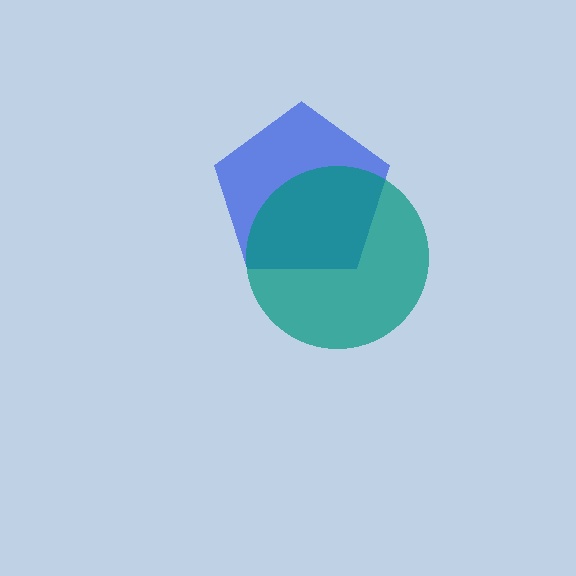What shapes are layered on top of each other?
The layered shapes are: a blue pentagon, a teal circle.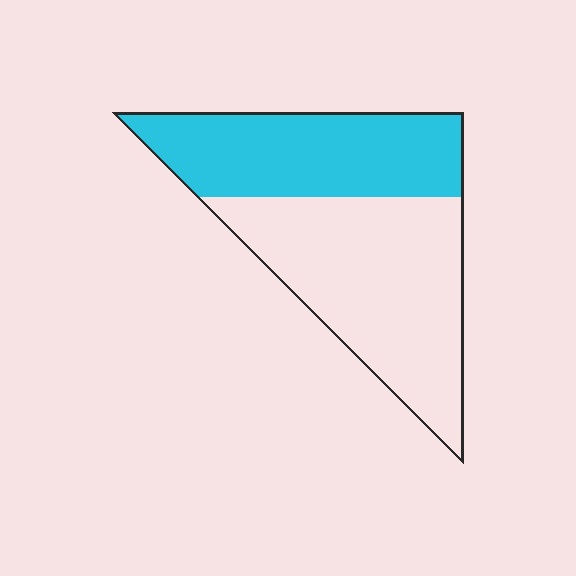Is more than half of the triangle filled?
No.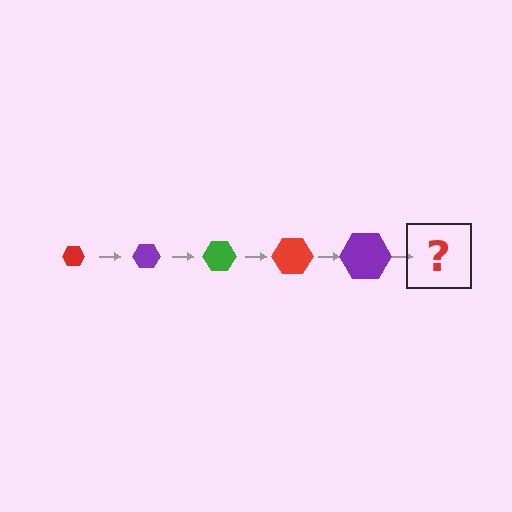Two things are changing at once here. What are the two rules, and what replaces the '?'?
The two rules are that the hexagon grows larger each step and the color cycles through red, purple, and green. The '?' should be a green hexagon, larger than the previous one.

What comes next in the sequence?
The next element should be a green hexagon, larger than the previous one.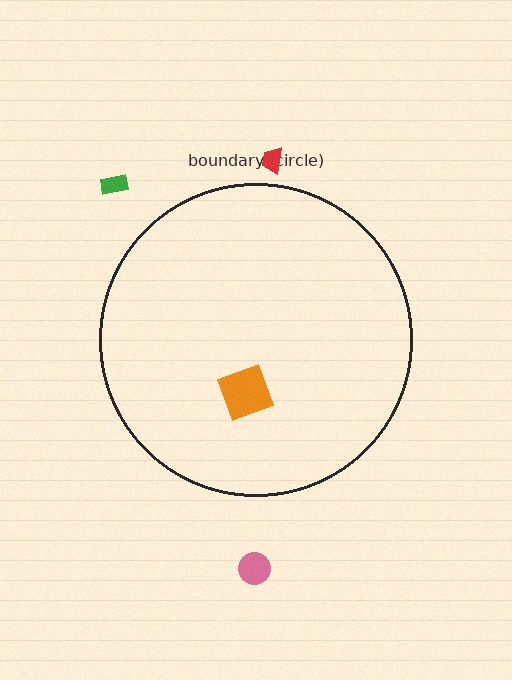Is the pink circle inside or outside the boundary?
Outside.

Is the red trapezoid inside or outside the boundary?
Outside.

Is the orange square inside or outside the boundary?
Inside.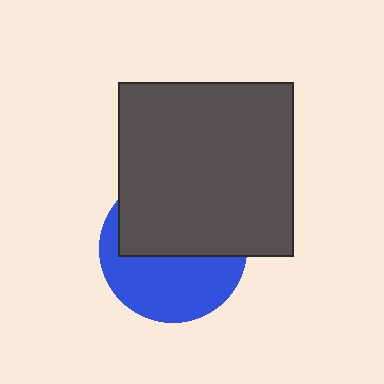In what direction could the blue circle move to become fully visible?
The blue circle could move down. That would shift it out from behind the dark gray square entirely.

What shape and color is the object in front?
The object in front is a dark gray square.